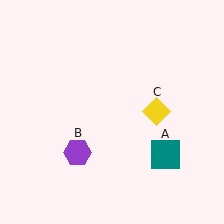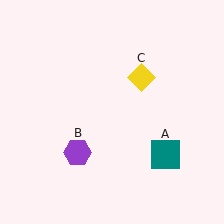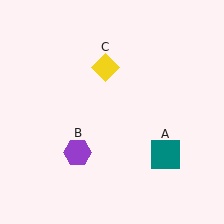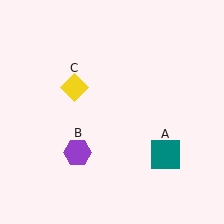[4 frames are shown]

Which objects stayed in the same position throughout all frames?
Teal square (object A) and purple hexagon (object B) remained stationary.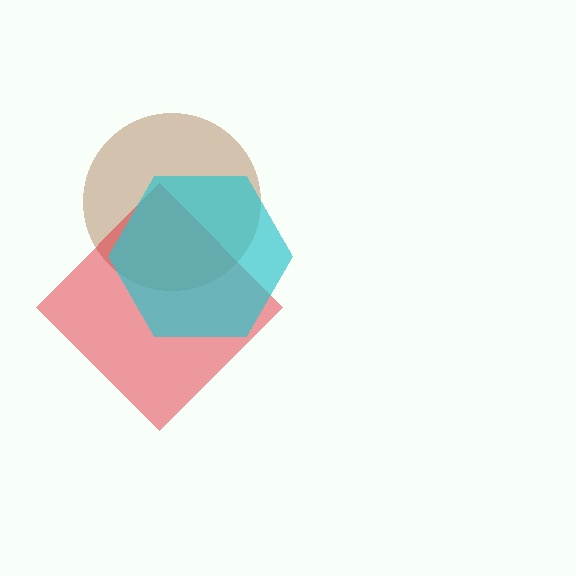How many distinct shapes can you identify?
There are 3 distinct shapes: a brown circle, a red diamond, a cyan hexagon.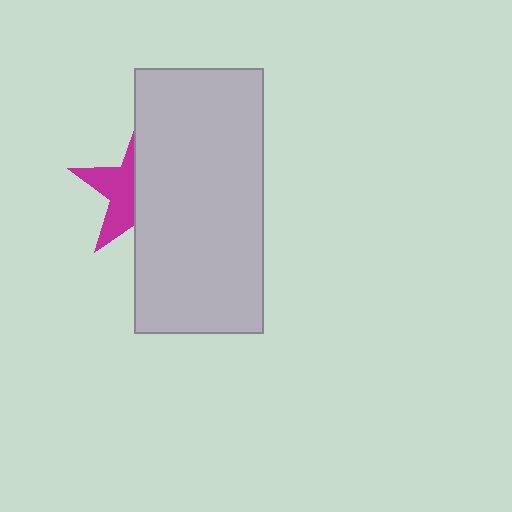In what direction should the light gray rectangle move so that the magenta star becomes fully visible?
The light gray rectangle should move right. That is the shortest direction to clear the overlap and leave the magenta star fully visible.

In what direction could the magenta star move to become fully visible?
The magenta star could move left. That would shift it out from behind the light gray rectangle entirely.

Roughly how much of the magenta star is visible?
A small part of it is visible (roughly 42%).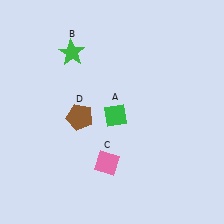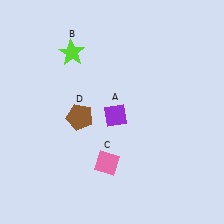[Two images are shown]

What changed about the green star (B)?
In Image 1, B is green. In Image 2, it changed to lime.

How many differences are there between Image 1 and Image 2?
There are 2 differences between the two images.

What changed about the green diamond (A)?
In Image 1, A is green. In Image 2, it changed to purple.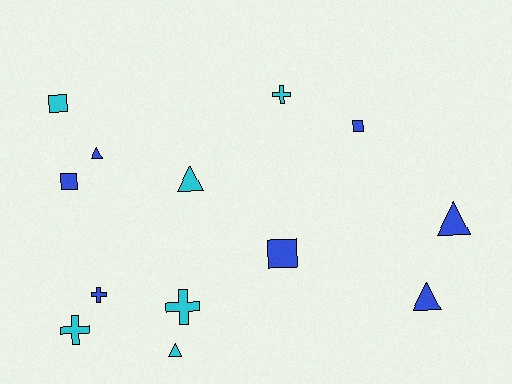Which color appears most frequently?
Blue, with 7 objects.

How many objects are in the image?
There are 13 objects.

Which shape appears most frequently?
Triangle, with 5 objects.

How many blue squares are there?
There are 3 blue squares.